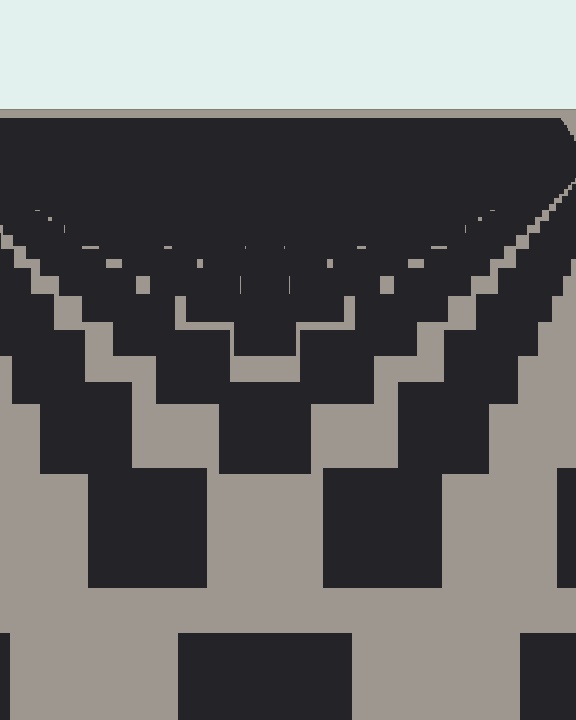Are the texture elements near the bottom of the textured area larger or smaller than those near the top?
Larger. Near the bottom, elements are closer to the viewer and appear at a bigger on-screen size.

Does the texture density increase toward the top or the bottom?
Density increases toward the top.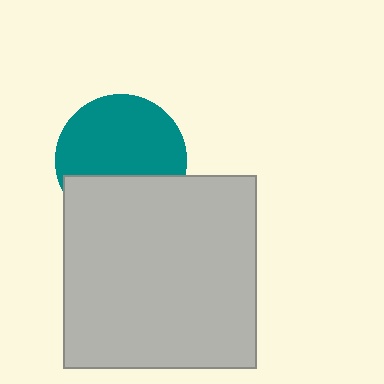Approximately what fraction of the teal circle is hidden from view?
Roughly 35% of the teal circle is hidden behind the light gray square.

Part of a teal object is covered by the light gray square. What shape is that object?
It is a circle.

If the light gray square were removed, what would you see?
You would see the complete teal circle.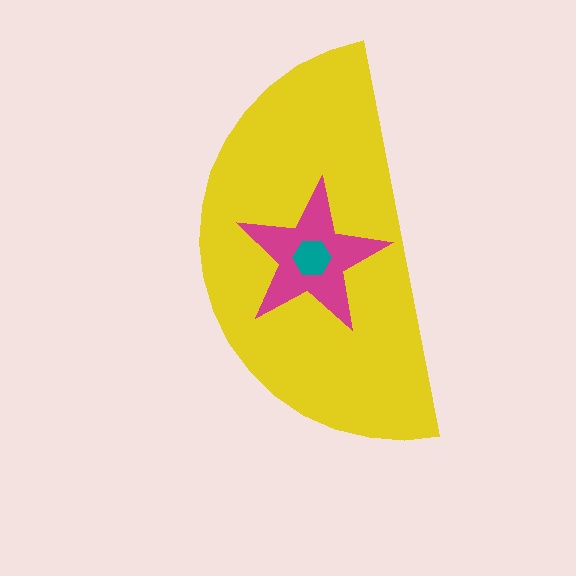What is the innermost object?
The teal hexagon.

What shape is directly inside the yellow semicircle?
The magenta star.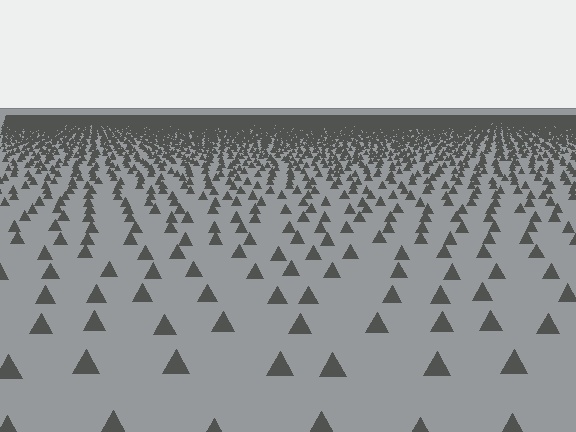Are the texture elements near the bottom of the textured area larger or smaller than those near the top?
Larger. Near the bottom, elements are closer to the viewer and appear at a bigger on-screen size.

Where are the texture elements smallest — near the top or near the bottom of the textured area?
Near the top.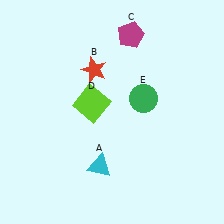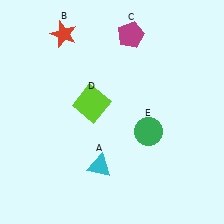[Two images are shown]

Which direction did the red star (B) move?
The red star (B) moved up.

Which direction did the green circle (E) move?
The green circle (E) moved down.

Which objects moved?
The objects that moved are: the red star (B), the green circle (E).